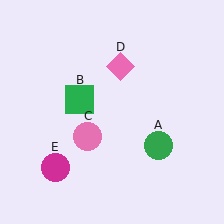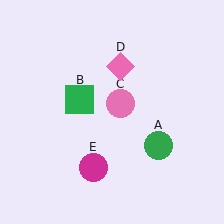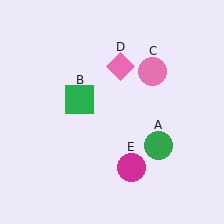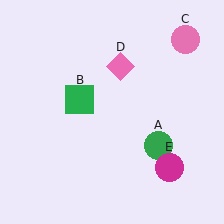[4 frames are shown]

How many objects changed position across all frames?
2 objects changed position: pink circle (object C), magenta circle (object E).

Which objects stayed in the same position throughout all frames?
Green circle (object A) and green square (object B) and pink diamond (object D) remained stationary.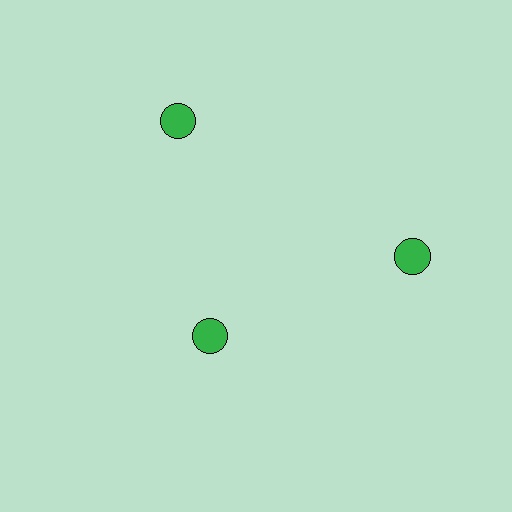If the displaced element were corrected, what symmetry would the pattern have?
It would have 3-fold rotational symmetry — the pattern would map onto itself every 120 degrees.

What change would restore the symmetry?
The symmetry would be restored by moving it outward, back onto the ring so that all 3 circles sit at equal angles and equal distance from the center.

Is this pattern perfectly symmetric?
No. The 3 green circles are arranged in a ring, but one element near the 7 o'clock position is pulled inward toward the center, breaking the 3-fold rotational symmetry.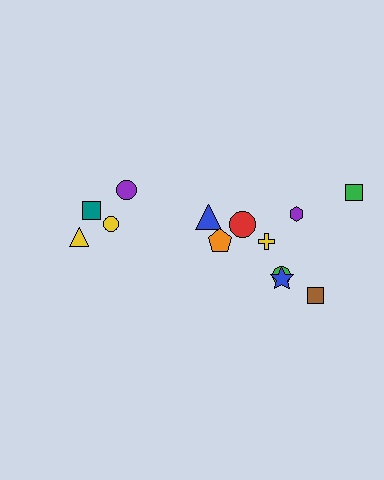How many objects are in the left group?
There are 5 objects.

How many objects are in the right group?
There are 8 objects.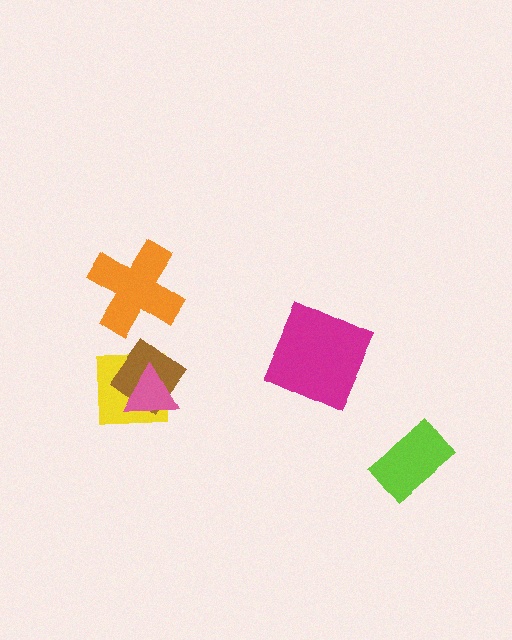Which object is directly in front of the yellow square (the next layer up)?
The brown diamond is directly in front of the yellow square.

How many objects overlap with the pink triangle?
2 objects overlap with the pink triangle.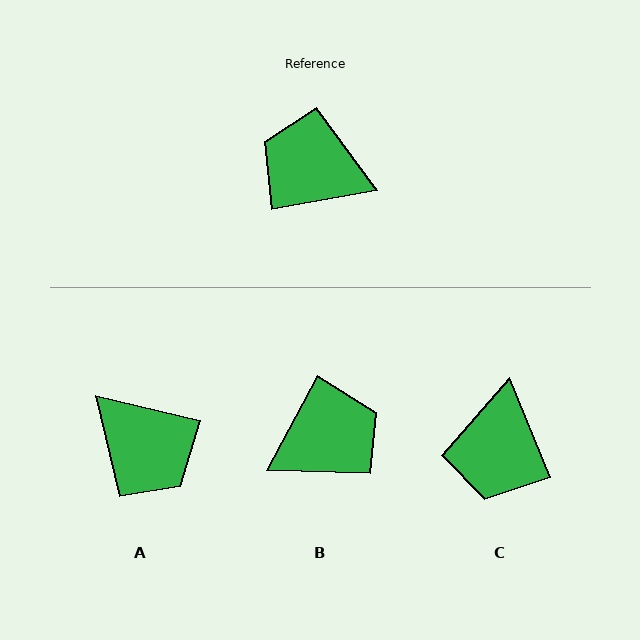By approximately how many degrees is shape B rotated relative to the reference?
Approximately 128 degrees clockwise.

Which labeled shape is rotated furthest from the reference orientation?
A, about 157 degrees away.